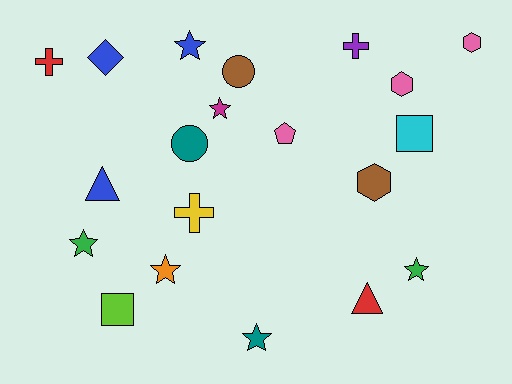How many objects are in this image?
There are 20 objects.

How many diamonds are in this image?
There is 1 diamond.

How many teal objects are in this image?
There are 2 teal objects.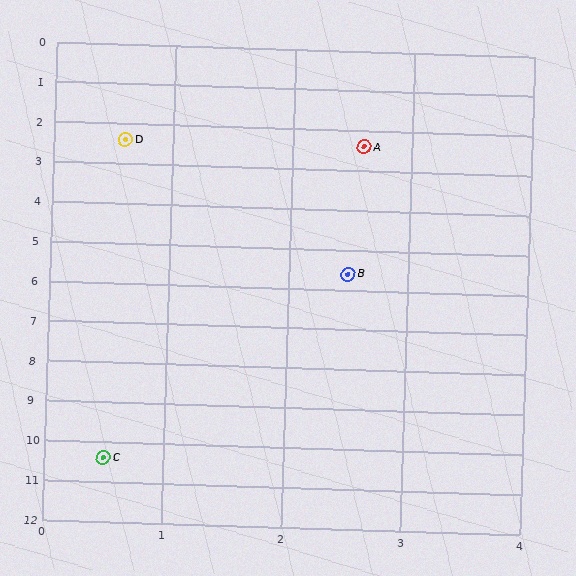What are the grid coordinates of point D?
Point D is at approximately (0.6, 2.4).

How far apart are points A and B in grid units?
Points A and B are about 3.2 grid units apart.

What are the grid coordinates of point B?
Point B is at approximately (2.5, 5.6).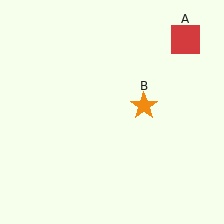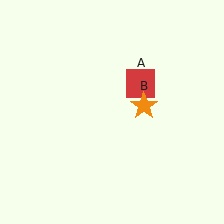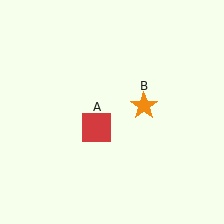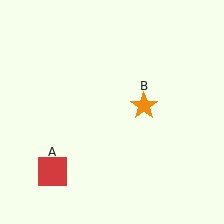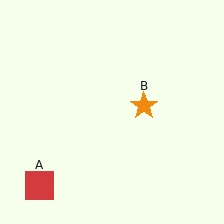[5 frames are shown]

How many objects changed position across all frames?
1 object changed position: red square (object A).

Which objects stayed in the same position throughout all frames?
Orange star (object B) remained stationary.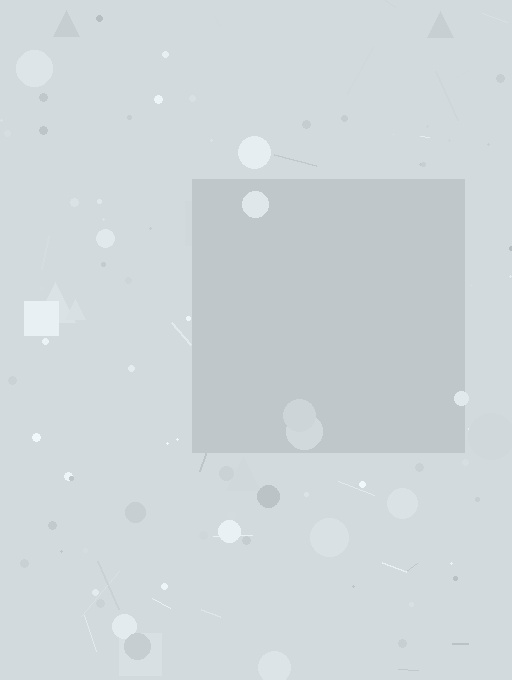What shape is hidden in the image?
A square is hidden in the image.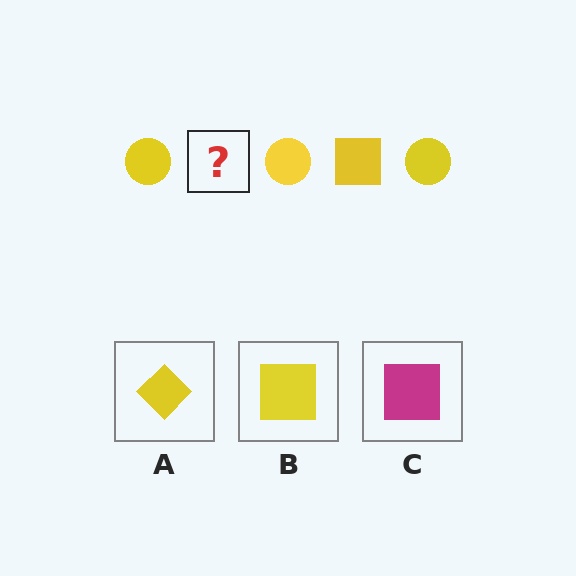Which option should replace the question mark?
Option B.